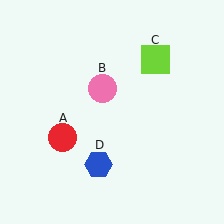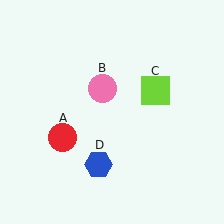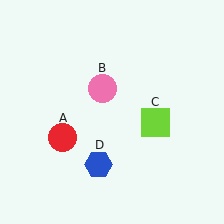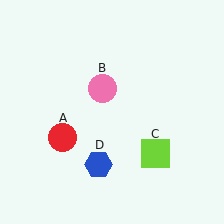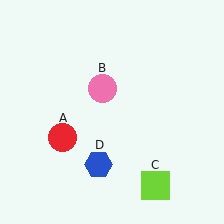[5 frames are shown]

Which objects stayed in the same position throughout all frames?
Red circle (object A) and pink circle (object B) and blue hexagon (object D) remained stationary.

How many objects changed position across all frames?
1 object changed position: lime square (object C).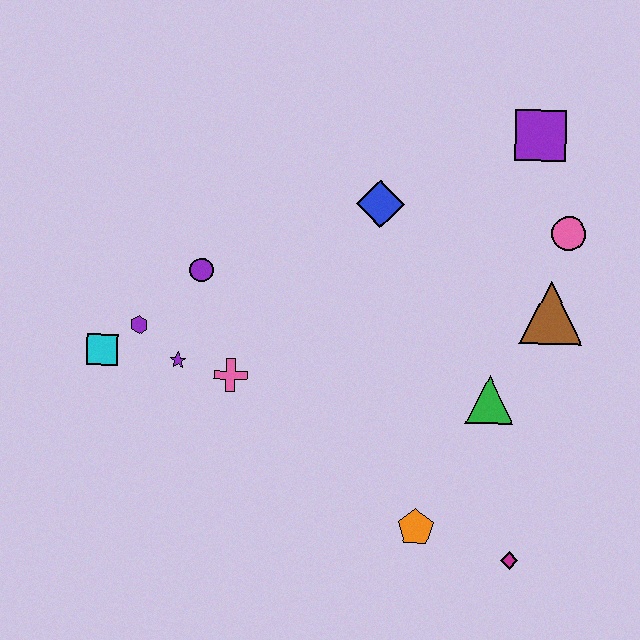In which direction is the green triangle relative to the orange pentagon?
The green triangle is above the orange pentagon.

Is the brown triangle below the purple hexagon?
No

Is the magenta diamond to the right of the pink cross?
Yes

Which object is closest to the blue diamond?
The purple square is closest to the blue diamond.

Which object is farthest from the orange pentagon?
The purple square is farthest from the orange pentagon.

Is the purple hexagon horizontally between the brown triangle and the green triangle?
No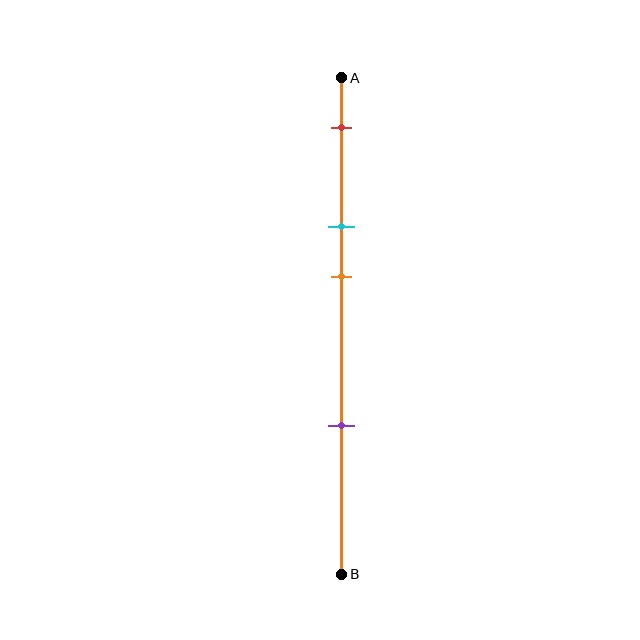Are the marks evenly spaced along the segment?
No, the marks are not evenly spaced.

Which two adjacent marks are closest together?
The cyan and orange marks are the closest adjacent pair.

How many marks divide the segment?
There are 4 marks dividing the segment.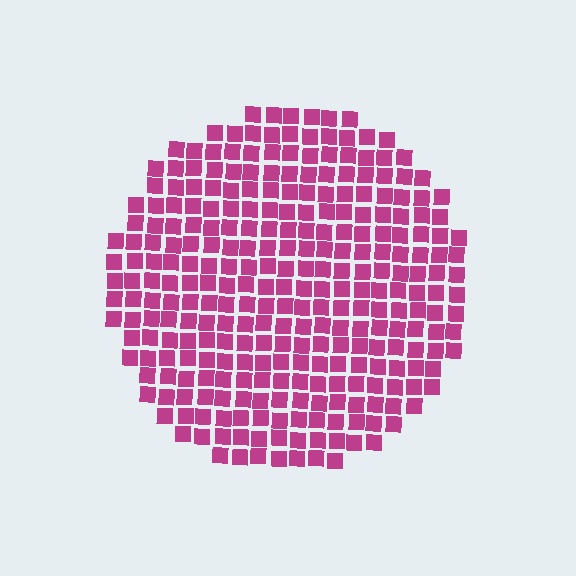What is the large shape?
The large shape is a circle.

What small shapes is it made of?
It is made of small squares.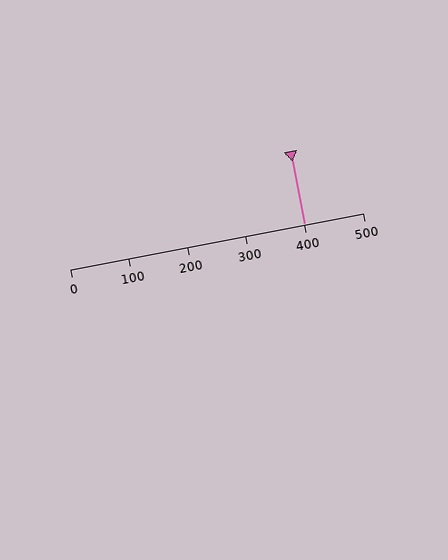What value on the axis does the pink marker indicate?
The marker indicates approximately 400.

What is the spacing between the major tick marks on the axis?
The major ticks are spaced 100 apart.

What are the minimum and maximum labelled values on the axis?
The axis runs from 0 to 500.